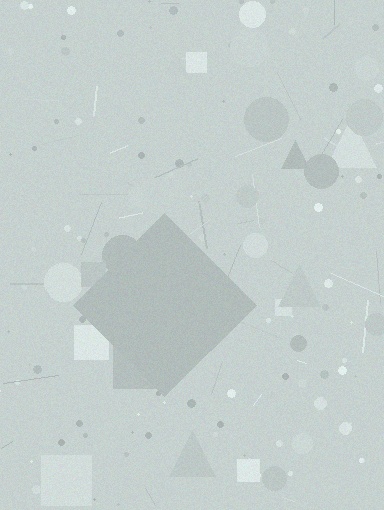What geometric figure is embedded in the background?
A diamond is embedded in the background.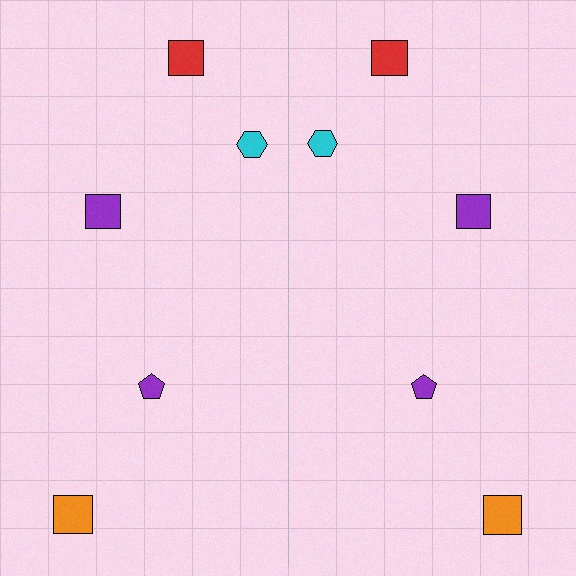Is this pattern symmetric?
Yes, this pattern has bilateral (reflection) symmetry.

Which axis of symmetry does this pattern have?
The pattern has a vertical axis of symmetry running through the center of the image.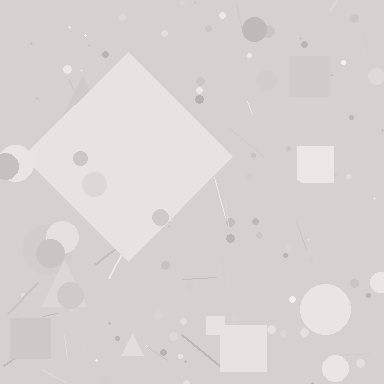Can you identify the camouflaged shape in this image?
The camouflaged shape is a diamond.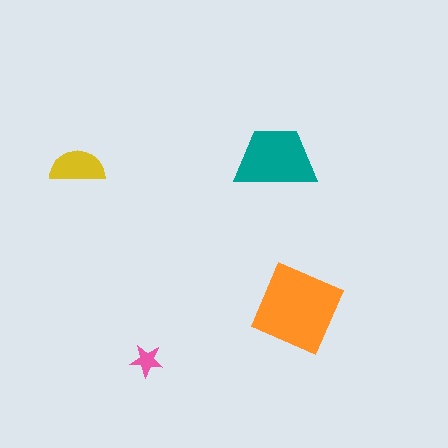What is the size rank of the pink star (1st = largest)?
4th.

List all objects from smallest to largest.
The pink star, the yellow semicircle, the teal trapezoid, the orange diamond.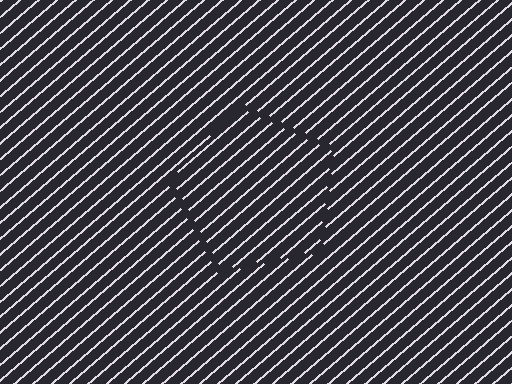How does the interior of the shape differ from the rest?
The interior of the shape contains the same grating, shifted by half a period — the contour is defined by the phase discontinuity where line-ends from the inner and outer gratings abut.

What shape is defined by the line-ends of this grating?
An illusory pentagon. The interior of the shape contains the same grating, shifted by half a period — the contour is defined by the phase discontinuity where line-ends from the inner and outer gratings abut.